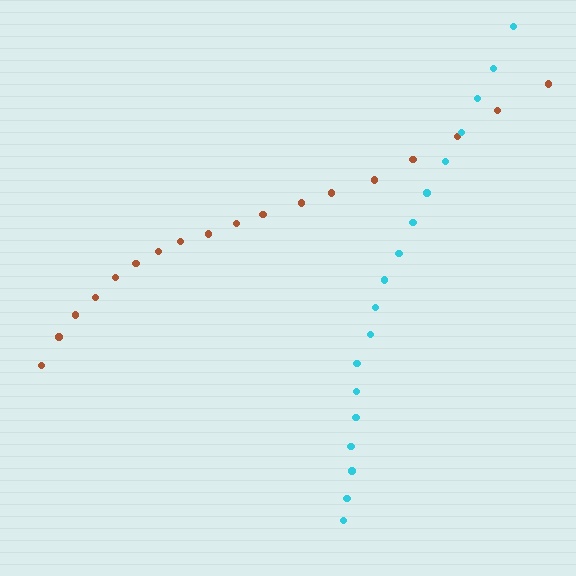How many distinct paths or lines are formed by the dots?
There are 2 distinct paths.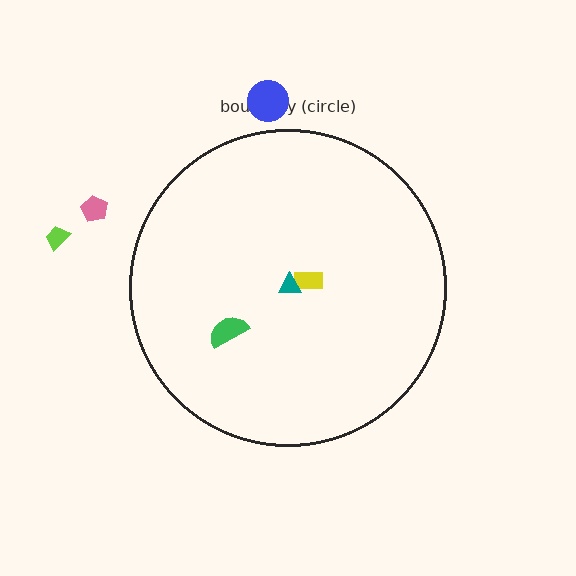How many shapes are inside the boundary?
3 inside, 3 outside.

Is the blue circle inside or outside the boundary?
Outside.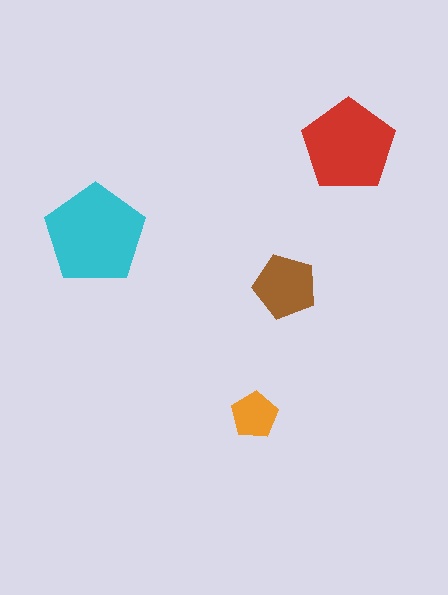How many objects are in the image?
There are 4 objects in the image.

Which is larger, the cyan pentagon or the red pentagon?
The cyan one.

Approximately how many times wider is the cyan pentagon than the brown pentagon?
About 1.5 times wider.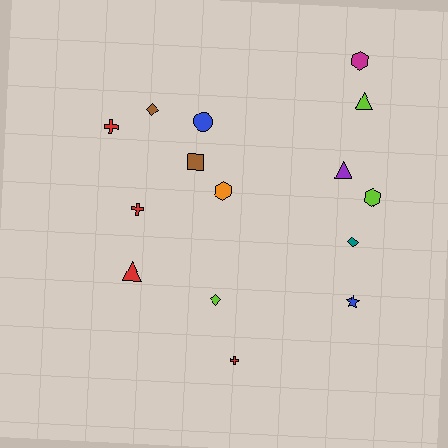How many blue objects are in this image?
There are 2 blue objects.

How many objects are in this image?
There are 15 objects.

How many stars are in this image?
There is 1 star.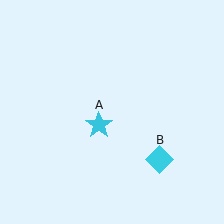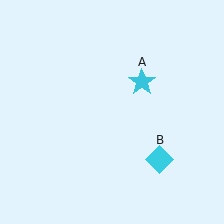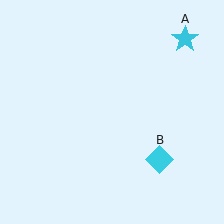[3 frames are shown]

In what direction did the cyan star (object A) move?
The cyan star (object A) moved up and to the right.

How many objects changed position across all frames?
1 object changed position: cyan star (object A).